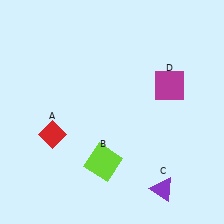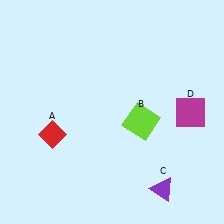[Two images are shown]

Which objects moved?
The objects that moved are: the lime square (B), the magenta square (D).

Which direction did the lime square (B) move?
The lime square (B) moved up.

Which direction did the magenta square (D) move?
The magenta square (D) moved down.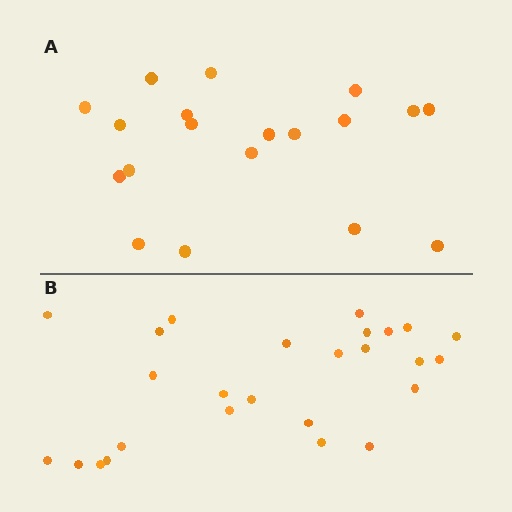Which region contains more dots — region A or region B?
Region B (the bottom region) has more dots.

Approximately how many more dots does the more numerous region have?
Region B has roughly 8 or so more dots than region A.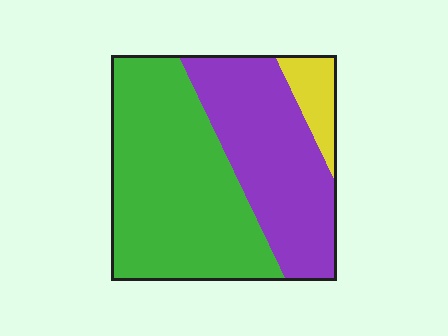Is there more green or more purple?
Green.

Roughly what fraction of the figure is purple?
Purple takes up between a third and a half of the figure.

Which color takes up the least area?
Yellow, at roughly 10%.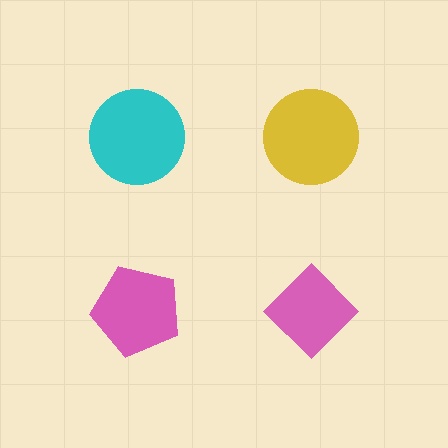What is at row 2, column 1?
A pink pentagon.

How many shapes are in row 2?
2 shapes.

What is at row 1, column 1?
A cyan circle.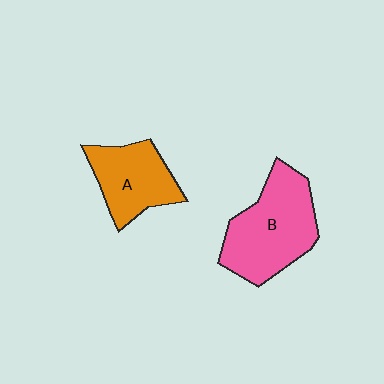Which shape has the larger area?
Shape B (pink).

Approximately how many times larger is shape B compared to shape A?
Approximately 1.4 times.